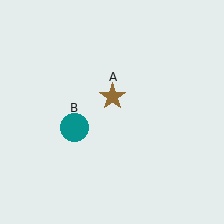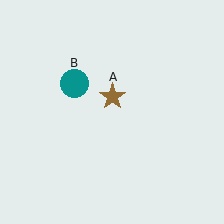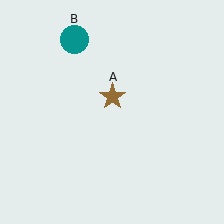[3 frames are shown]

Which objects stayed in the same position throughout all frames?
Brown star (object A) remained stationary.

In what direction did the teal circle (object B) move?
The teal circle (object B) moved up.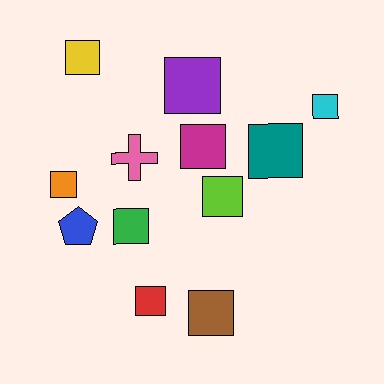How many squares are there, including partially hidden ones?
There are 10 squares.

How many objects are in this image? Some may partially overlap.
There are 12 objects.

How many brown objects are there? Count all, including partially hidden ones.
There is 1 brown object.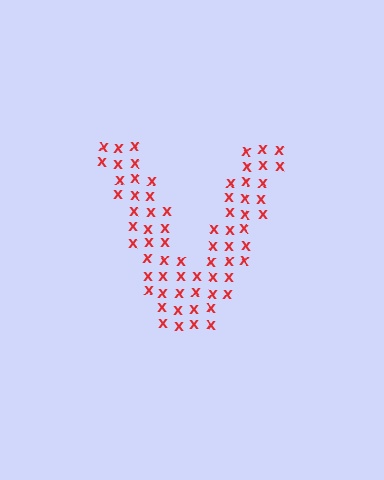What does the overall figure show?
The overall figure shows the letter V.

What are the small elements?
The small elements are letter X's.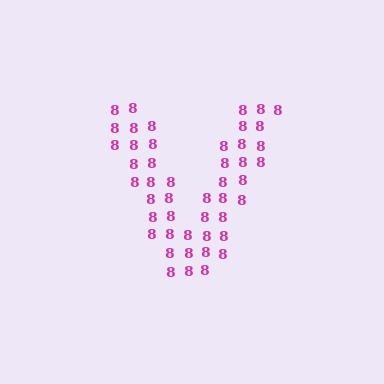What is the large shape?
The large shape is the letter V.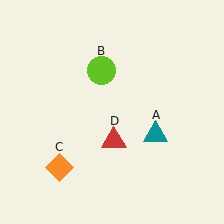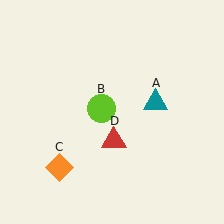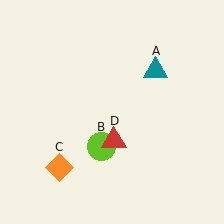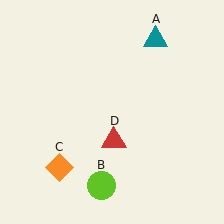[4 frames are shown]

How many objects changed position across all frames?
2 objects changed position: teal triangle (object A), lime circle (object B).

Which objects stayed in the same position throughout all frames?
Orange diamond (object C) and red triangle (object D) remained stationary.